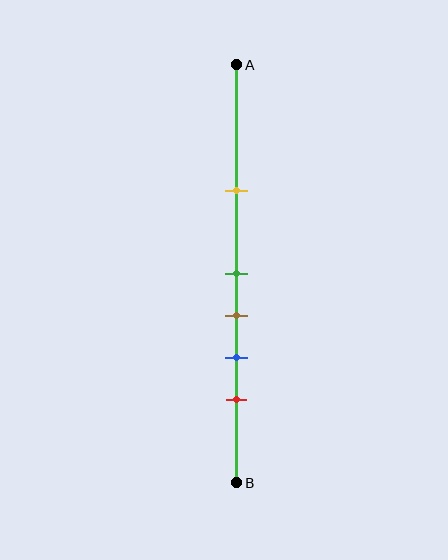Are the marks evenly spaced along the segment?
No, the marks are not evenly spaced.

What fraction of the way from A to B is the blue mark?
The blue mark is approximately 70% (0.7) of the way from A to B.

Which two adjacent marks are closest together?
The green and brown marks are the closest adjacent pair.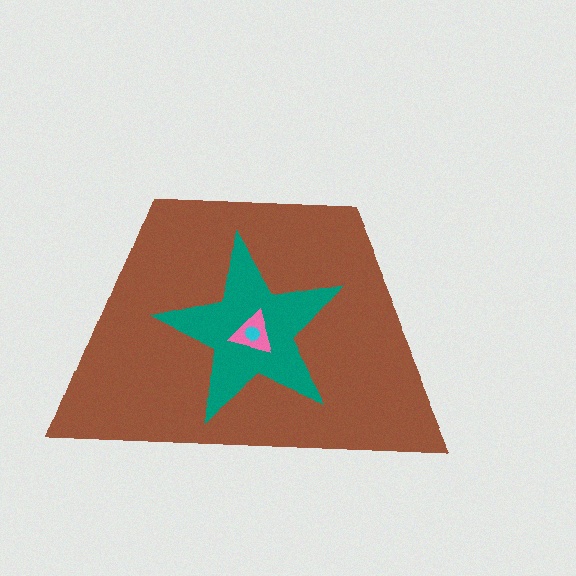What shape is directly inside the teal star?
The pink triangle.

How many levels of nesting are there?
4.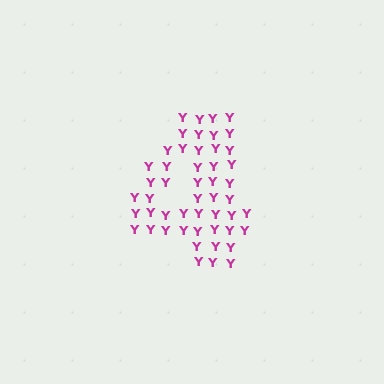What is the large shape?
The large shape is the digit 4.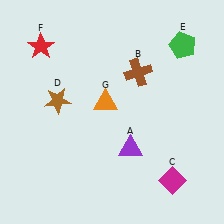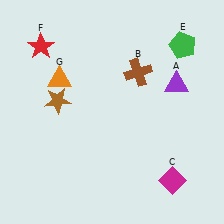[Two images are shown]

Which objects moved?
The objects that moved are: the purple triangle (A), the orange triangle (G).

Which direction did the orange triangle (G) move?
The orange triangle (G) moved left.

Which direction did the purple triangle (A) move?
The purple triangle (A) moved up.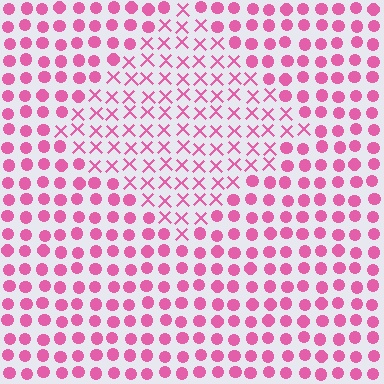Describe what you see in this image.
The image is filled with small pink elements arranged in a uniform grid. A diamond-shaped region contains X marks, while the surrounding area contains circles. The boundary is defined purely by the change in element shape.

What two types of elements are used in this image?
The image uses X marks inside the diamond region and circles outside it.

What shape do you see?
I see a diamond.